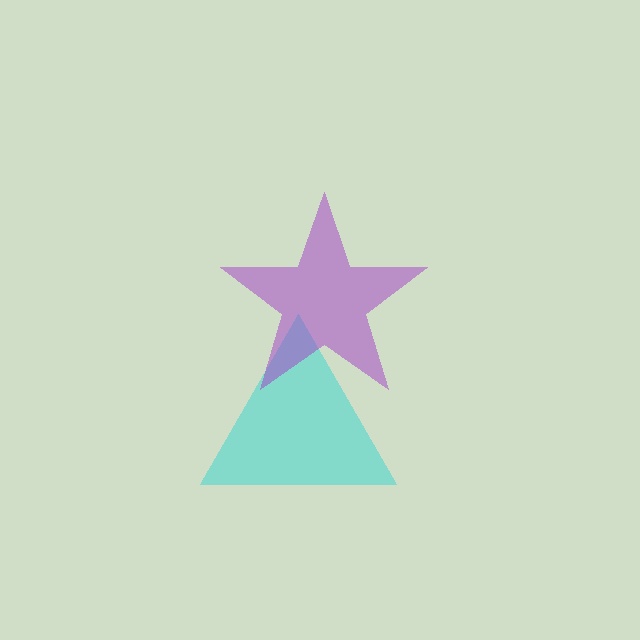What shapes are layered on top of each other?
The layered shapes are: a cyan triangle, a purple star.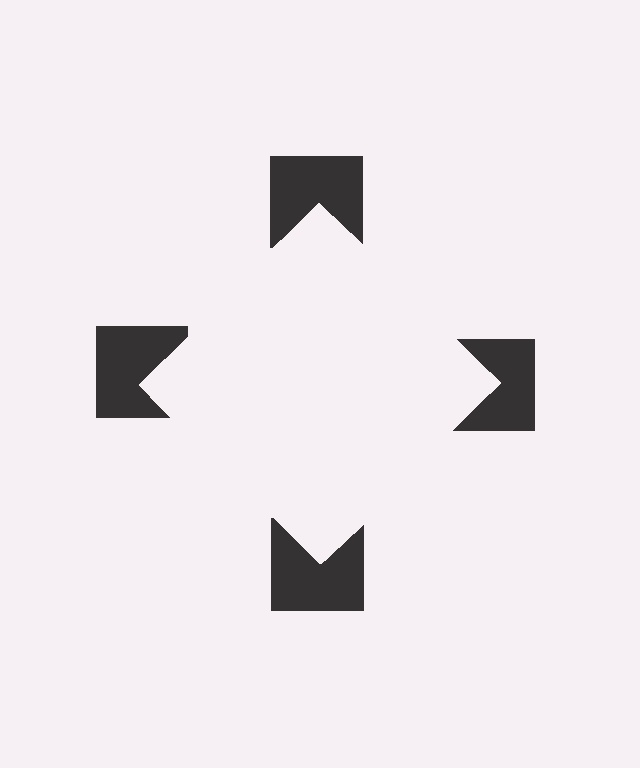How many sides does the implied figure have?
4 sides.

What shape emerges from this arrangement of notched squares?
An illusory square — its edges are inferred from the aligned wedge cuts in the notched squares, not physically drawn.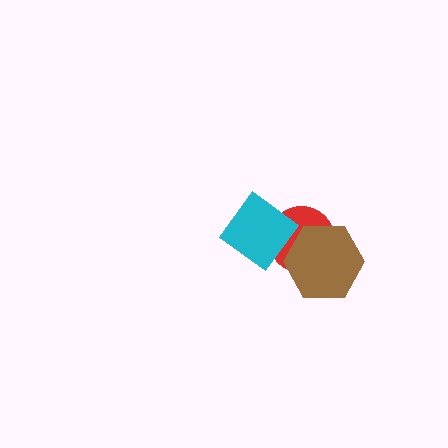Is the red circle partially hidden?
Yes, it is partially covered by another shape.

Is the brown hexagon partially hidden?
No, no other shape covers it.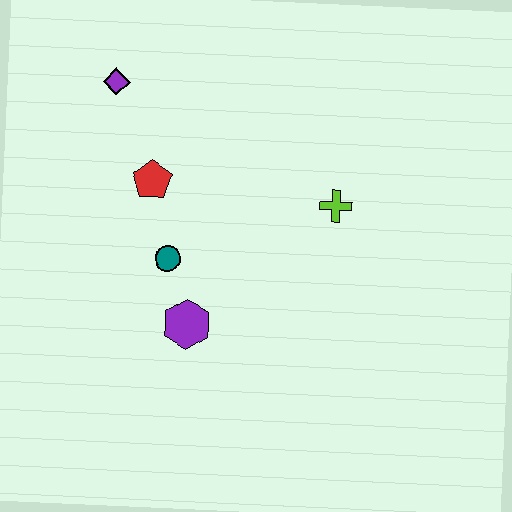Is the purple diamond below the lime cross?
No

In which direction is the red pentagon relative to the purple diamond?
The red pentagon is below the purple diamond.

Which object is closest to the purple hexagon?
The teal circle is closest to the purple hexagon.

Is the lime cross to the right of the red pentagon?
Yes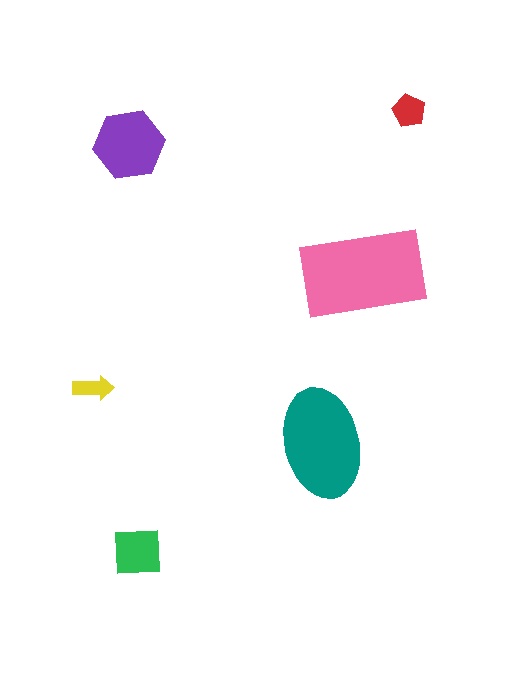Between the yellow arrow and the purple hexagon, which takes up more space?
The purple hexagon.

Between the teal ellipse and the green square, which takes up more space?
The teal ellipse.